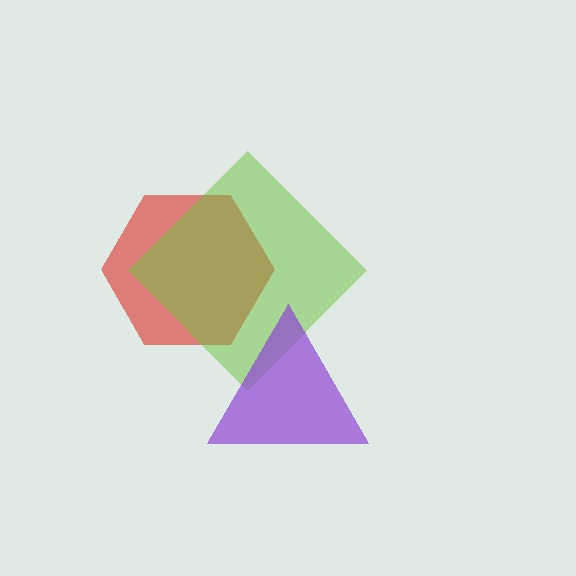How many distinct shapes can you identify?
There are 3 distinct shapes: a red hexagon, a lime diamond, a purple triangle.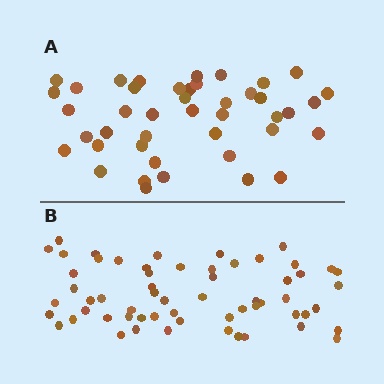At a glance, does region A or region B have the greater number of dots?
Region B (the bottom region) has more dots.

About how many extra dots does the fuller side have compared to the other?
Region B has approximately 15 more dots than region A.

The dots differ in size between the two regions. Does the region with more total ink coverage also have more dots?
No. Region A has more total ink coverage because its dots are larger, but region B actually contains more individual dots. Total area can be misleading — the number of items is what matters here.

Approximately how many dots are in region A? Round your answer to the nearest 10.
About 40 dots. (The exact count is 43, which rounds to 40.)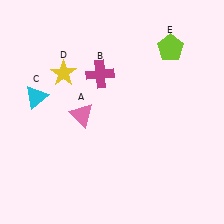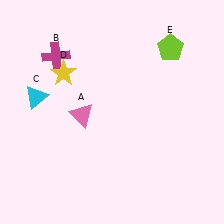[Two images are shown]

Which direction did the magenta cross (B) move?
The magenta cross (B) moved left.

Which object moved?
The magenta cross (B) moved left.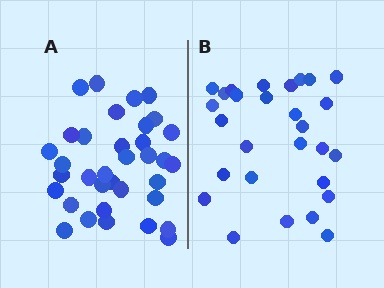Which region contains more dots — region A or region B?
Region A (the left region) has more dots.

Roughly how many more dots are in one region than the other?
Region A has roughly 8 or so more dots than region B.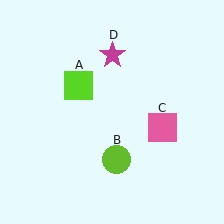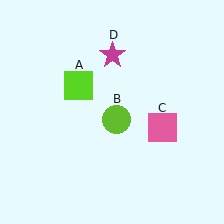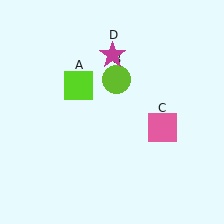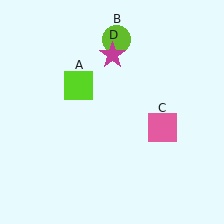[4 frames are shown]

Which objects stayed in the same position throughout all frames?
Lime square (object A) and pink square (object C) and magenta star (object D) remained stationary.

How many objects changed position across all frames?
1 object changed position: lime circle (object B).